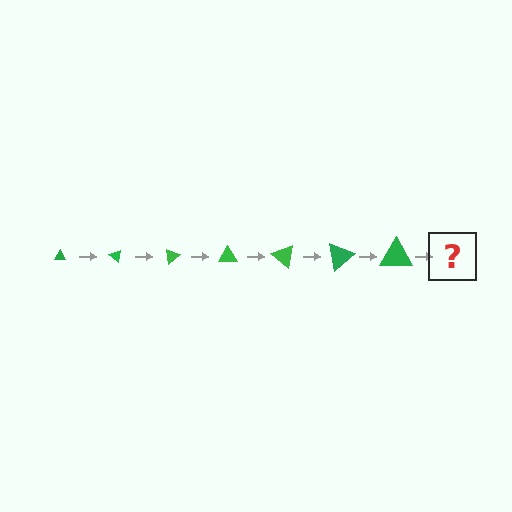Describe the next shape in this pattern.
It should be a triangle, larger than the previous one and rotated 280 degrees from the start.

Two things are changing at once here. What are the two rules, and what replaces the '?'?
The two rules are that the triangle grows larger each step and it rotates 40 degrees each step. The '?' should be a triangle, larger than the previous one and rotated 280 degrees from the start.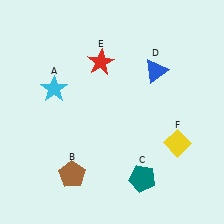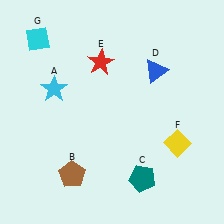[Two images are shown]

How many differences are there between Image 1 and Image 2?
There is 1 difference between the two images.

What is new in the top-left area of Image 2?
A cyan diamond (G) was added in the top-left area of Image 2.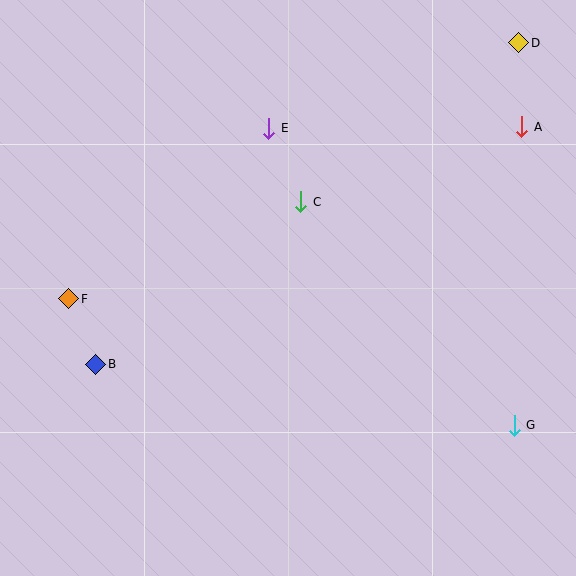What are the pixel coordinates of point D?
Point D is at (519, 43).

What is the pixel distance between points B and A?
The distance between B and A is 487 pixels.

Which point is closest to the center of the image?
Point C at (301, 202) is closest to the center.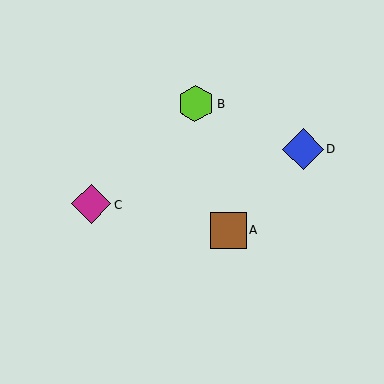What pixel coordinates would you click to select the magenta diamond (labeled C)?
Click at (91, 204) to select the magenta diamond C.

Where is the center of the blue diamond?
The center of the blue diamond is at (303, 149).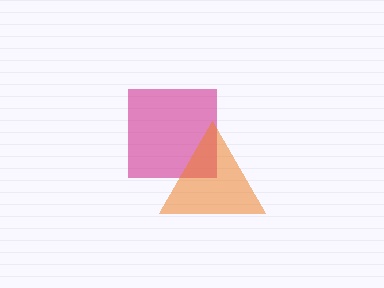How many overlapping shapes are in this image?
There are 2 overlapping shapes in the image.